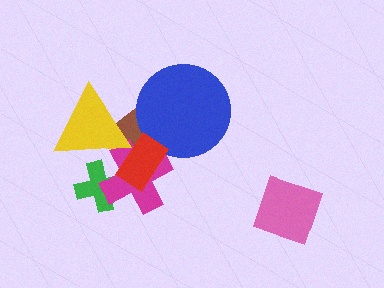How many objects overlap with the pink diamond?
0 objects overlap with the pink diamond.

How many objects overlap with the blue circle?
1 object overlaps with the blue circle.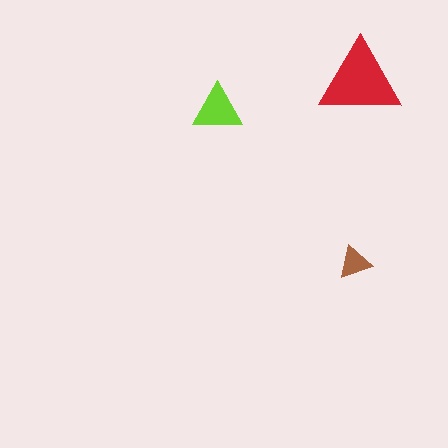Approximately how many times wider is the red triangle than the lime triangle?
About 1.5 times wider.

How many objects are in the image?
There are 3 objects in the image.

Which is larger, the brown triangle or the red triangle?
The red one.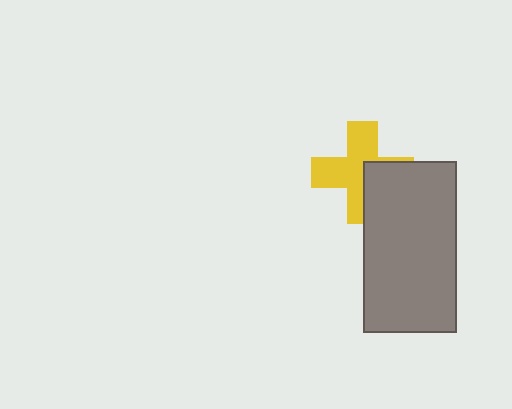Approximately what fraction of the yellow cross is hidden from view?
Roughly 35% of the yellow cross is hidden behind the gray rectangle.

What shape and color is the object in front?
The object in front is a gray rectangle.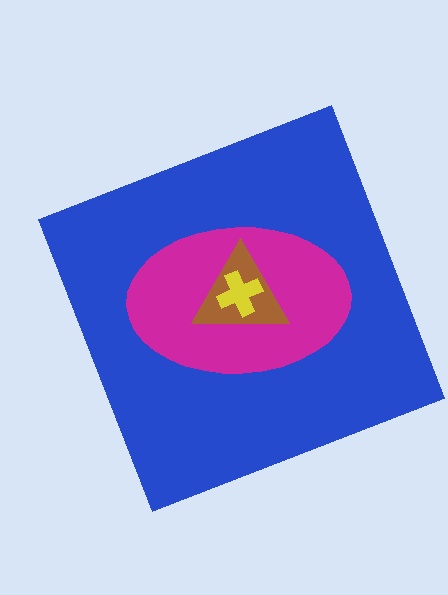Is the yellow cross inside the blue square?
Yes.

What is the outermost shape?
The blue square.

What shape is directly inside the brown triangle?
The yellow cross.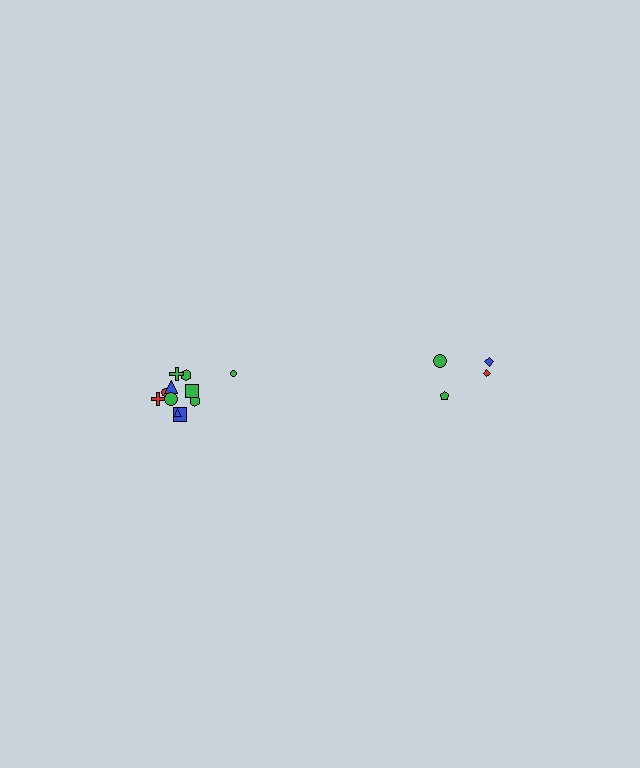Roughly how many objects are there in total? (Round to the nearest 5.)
Roughly 15 objects in total.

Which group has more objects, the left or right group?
The left group.